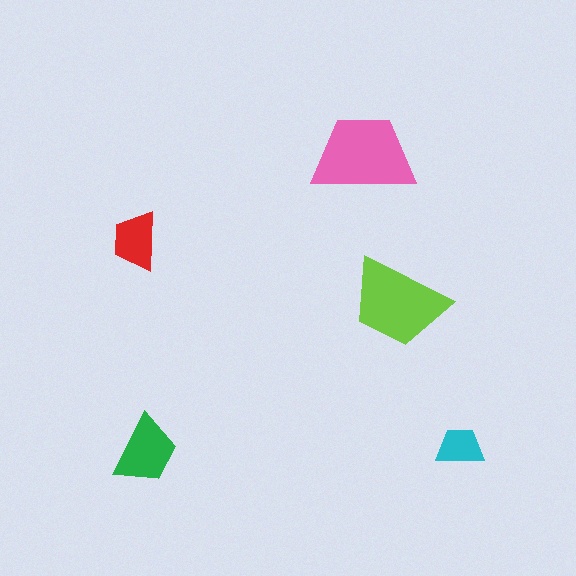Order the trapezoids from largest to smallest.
the pink one, the lime one, the green one, the red one, the cyan one.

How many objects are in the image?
There are 5 objects in the image.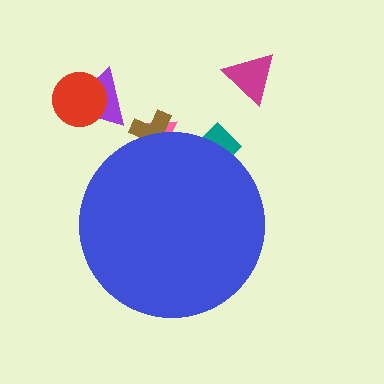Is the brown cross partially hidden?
Yes, the brown cross is partially hidden behind the blue circle.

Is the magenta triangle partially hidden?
No, the magenta triangle is fully visible.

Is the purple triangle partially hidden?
No, the purple triangle is fully visible.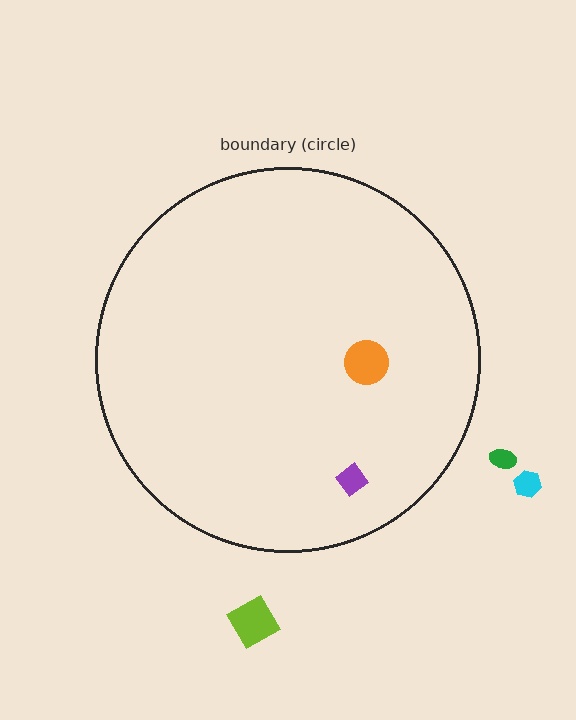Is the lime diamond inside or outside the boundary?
Outside.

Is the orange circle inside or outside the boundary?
Inside.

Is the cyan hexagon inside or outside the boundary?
Outside.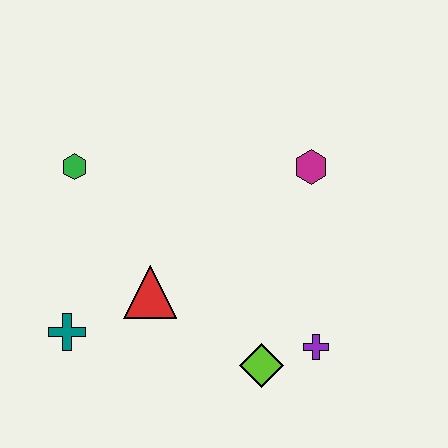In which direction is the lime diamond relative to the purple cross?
The lime diamond is to the left of the purple cross.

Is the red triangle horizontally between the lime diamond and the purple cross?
No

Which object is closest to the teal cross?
The red triangle is closest to the teal cross.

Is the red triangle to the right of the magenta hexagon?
No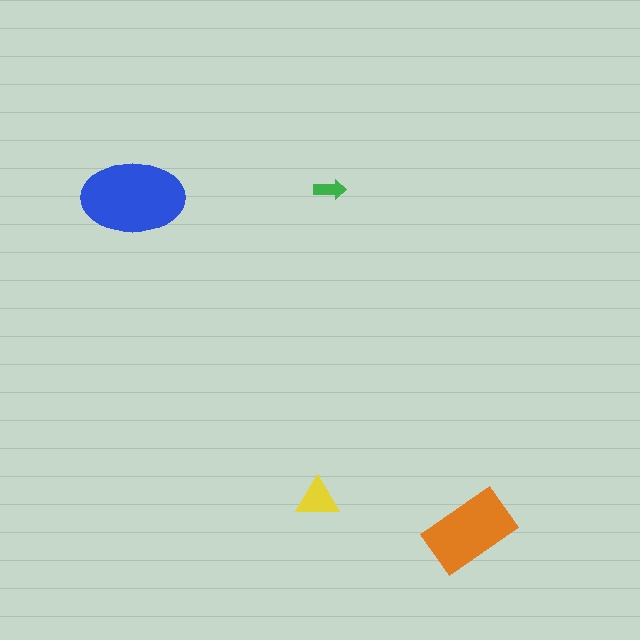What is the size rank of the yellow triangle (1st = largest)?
3rd.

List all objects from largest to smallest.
The blue ellipse, the orange rectangle, the yellow triangle, the green arrow.